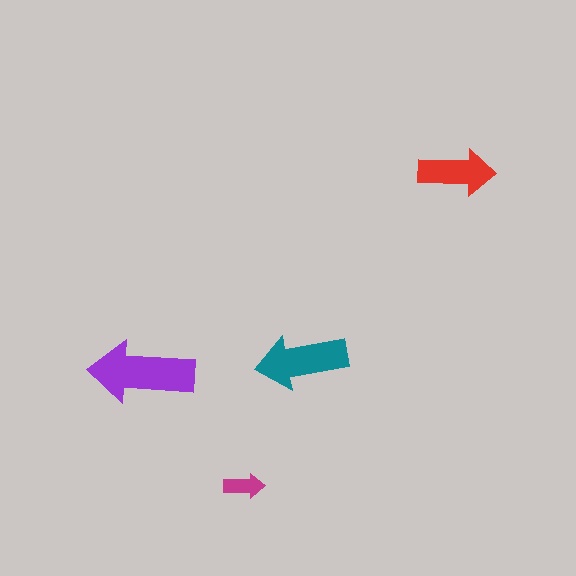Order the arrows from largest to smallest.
the purple one, the teal one, the red one, the magenta one.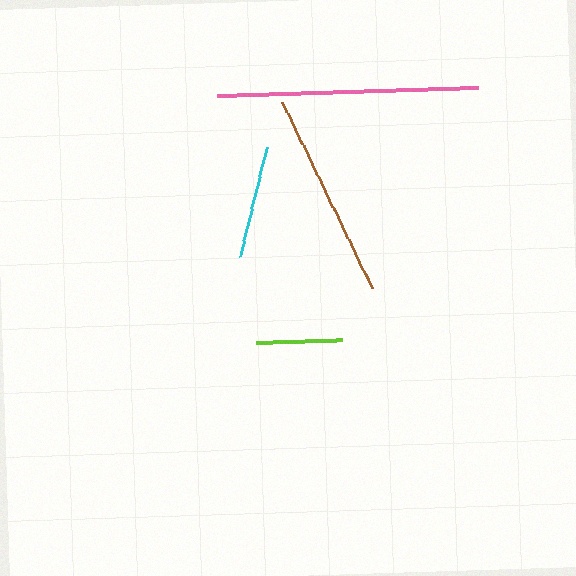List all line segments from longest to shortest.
From longest to shortest: pink, brown, cyan, lime.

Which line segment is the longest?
The pink line is the longest at approximately 261 pixels.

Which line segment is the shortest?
The lime line is the shortest at approximately 86 pixels.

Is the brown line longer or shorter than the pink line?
The pink line is longer than the brown line.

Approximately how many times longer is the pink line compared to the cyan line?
The pink line is approximately 2.3 times the length of the cyan line.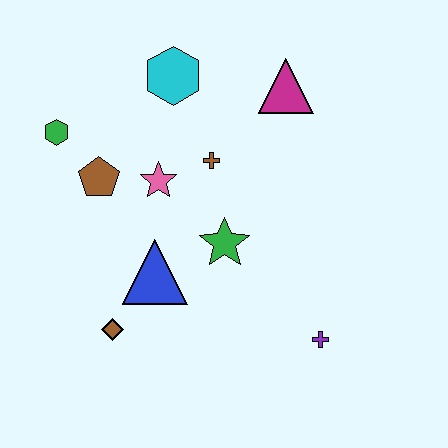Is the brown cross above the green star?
Yes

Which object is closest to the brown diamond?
The blue triangle is closest to the brown diamond.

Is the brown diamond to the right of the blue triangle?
No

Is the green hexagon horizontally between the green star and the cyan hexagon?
No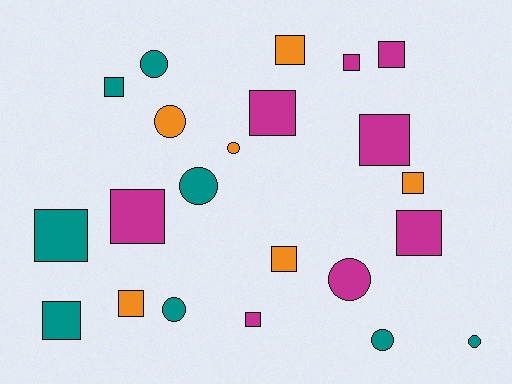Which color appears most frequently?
Magenta, with 8 objects.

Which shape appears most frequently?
Square, with 14 objects.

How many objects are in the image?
There are 22 objects.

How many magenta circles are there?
There is 1 magenta circle.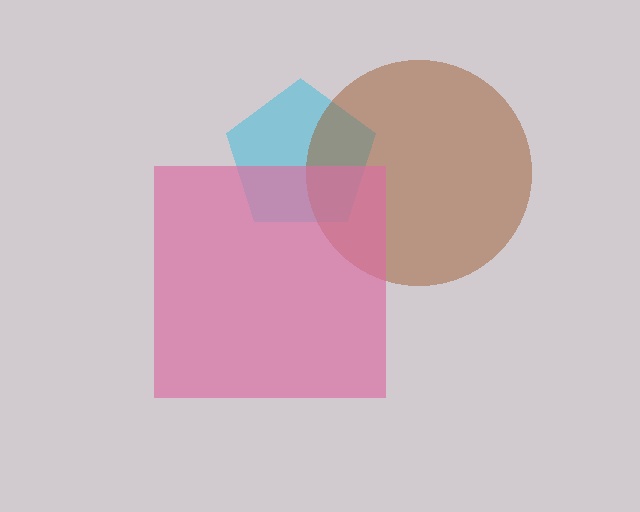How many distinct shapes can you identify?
There are 3 distinct shapes: a cyan pentagon, a brown circle, a pink square.